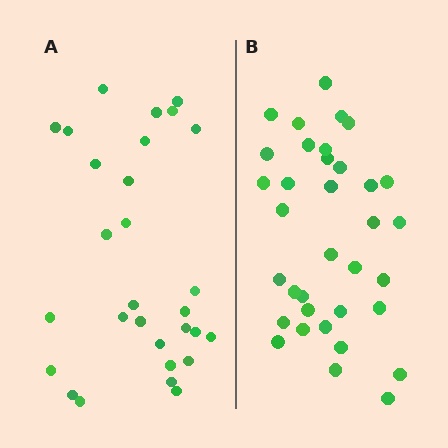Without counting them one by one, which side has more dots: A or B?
Region B (the right region) has more dots.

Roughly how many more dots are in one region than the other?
Region B has about 6 more dots than region A.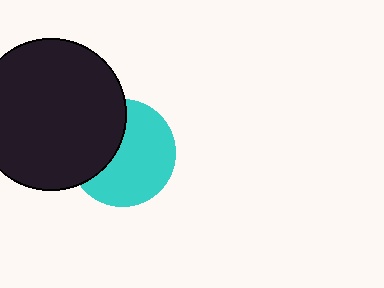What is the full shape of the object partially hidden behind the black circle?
The partially hidden object is a cyan circle.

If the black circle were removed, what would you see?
You would see the complete cyan circle.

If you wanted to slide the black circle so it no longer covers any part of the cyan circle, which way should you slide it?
Slide it left — that is the most direct way to separate the two shapes.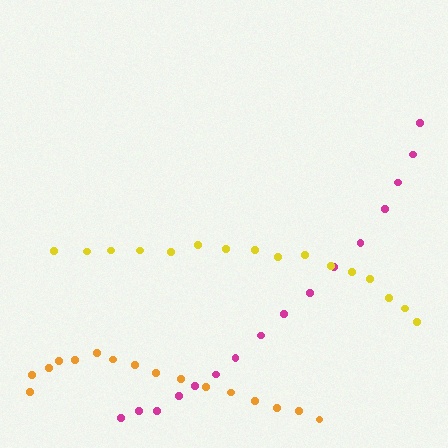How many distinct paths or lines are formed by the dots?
There are 3 distinct paths.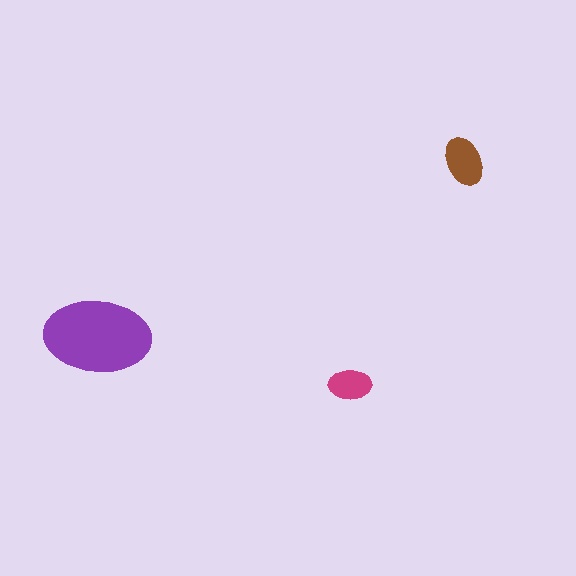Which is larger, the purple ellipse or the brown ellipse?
The purple one.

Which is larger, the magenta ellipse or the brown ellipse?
The brown one.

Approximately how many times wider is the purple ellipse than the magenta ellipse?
About 2.5 times wider.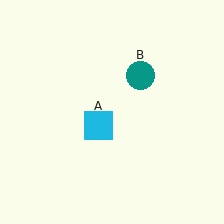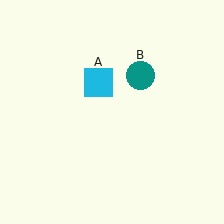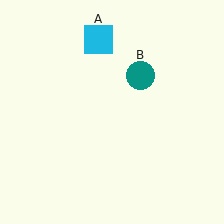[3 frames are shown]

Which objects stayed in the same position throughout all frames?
Teal circle (object B) remained stationary.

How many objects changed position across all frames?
1 object changed position: cyan square (object A).